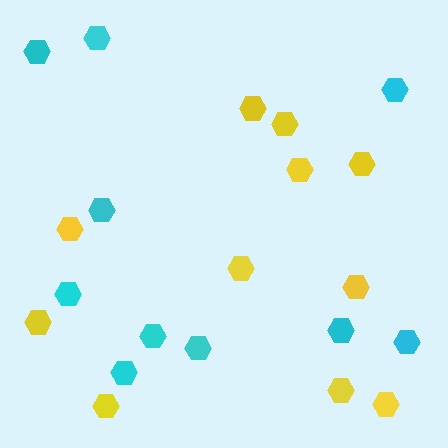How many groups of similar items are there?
There are 2 groups: one group of yellow hexagons (11) and one group of cyan hexagons (10).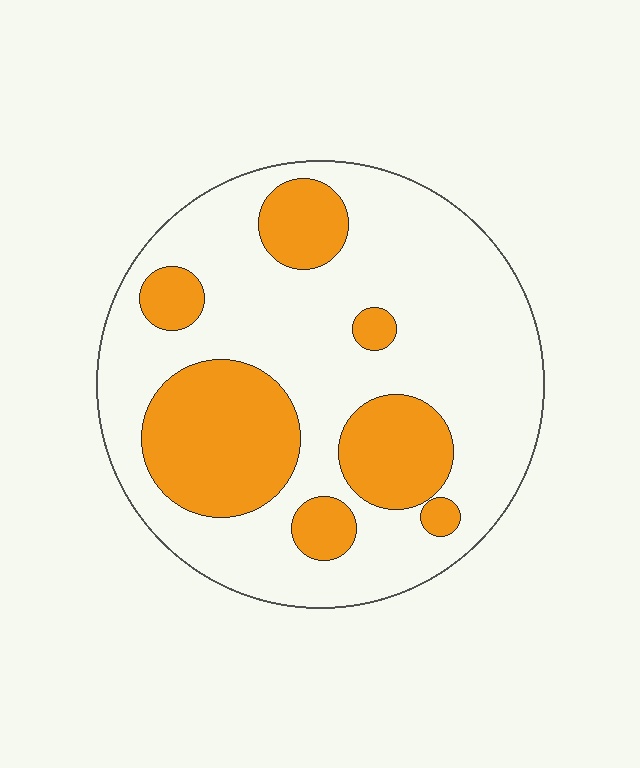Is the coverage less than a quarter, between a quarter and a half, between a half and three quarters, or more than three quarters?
Between a quarter and a half.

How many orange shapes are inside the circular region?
7.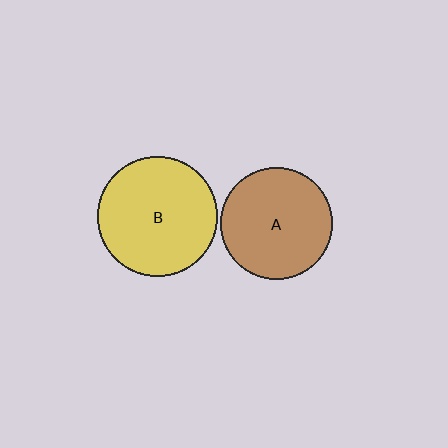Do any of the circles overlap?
No, none of the circles overlap.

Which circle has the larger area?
Circle B (yellow).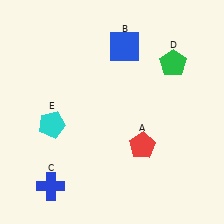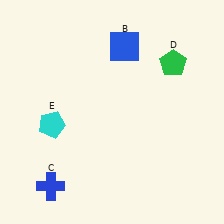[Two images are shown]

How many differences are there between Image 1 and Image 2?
There is 1 difference between the two images.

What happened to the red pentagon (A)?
The red pentagon (A) was removed in Image 2. It was in the bottom-right area of Image 1.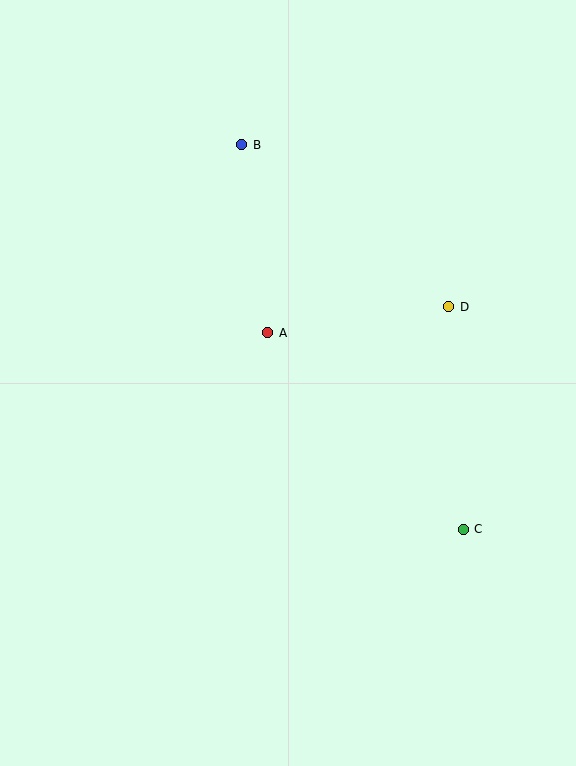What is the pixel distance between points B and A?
The distance between B and A is 190 pixels.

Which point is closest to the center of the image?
Point A at (268, 333) is closest to the center.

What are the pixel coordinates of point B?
Point B is at (242, 145).